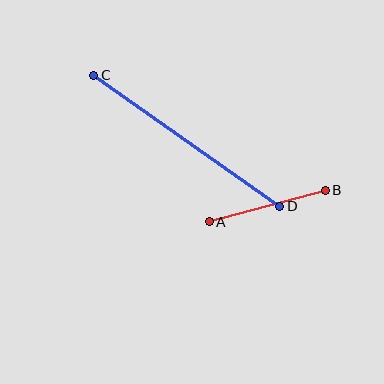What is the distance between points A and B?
The distance is approximately 120 pixels.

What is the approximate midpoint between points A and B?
The midpoint is at approximately (267, 206) pixels.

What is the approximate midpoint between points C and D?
The midpoint is at approximately (187, 141) pixels.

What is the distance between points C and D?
The distance is approximately 227 pixels.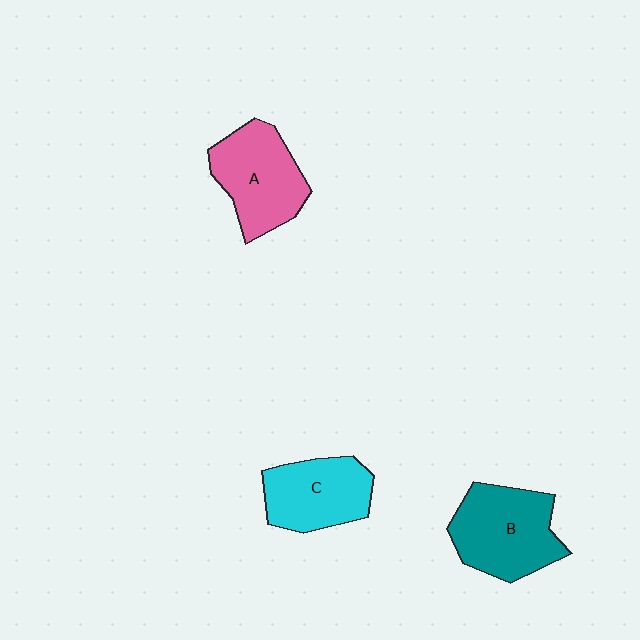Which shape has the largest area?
Shape B (teal).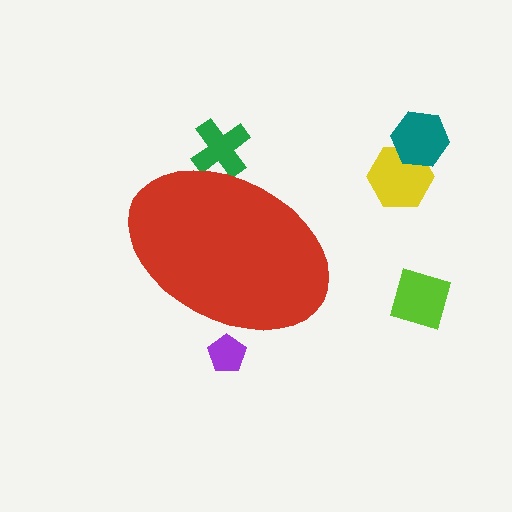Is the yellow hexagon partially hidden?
No, the yellow hexagon is fully visible.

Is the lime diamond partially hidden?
No, the lime diamond is fully visible.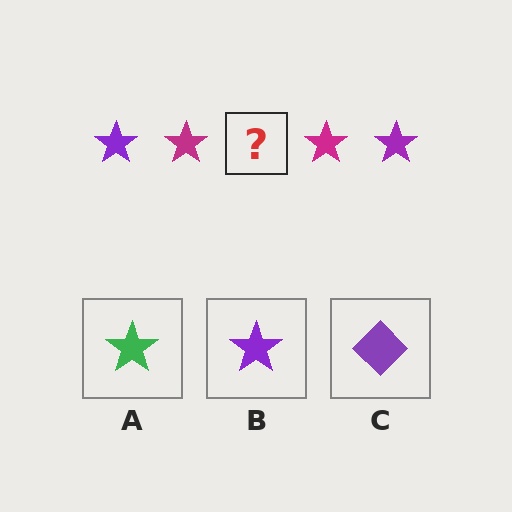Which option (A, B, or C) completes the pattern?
B.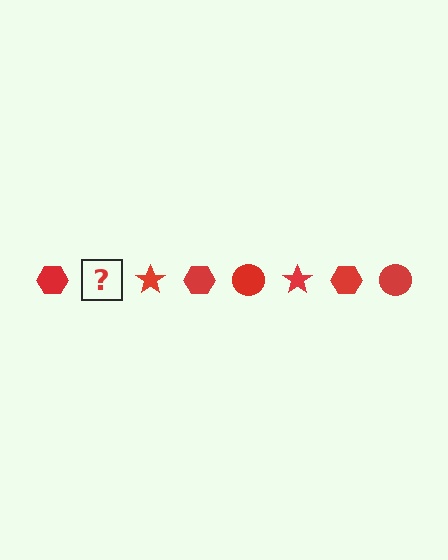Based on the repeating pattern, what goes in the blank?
The blank should be a red circle.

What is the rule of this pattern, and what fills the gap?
The rule is that the pattern cycles through hexagon, circle, star shapes in red. The gap should be filled with a red circle.